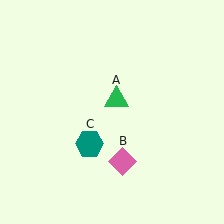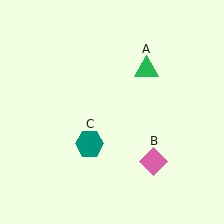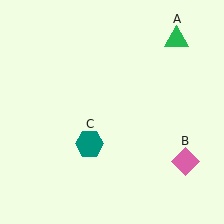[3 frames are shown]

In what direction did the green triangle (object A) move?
The green triangle (object A) moved up and to the right.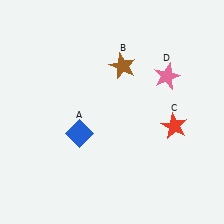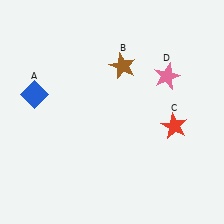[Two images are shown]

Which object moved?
The blue diamond (A) moved left.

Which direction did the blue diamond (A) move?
The blue diamond (A) moved left.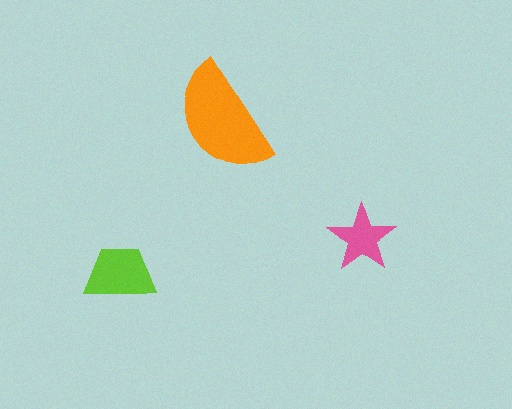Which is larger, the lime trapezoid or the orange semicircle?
The orange semicircle.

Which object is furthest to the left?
The lime trapezoid is leftmost.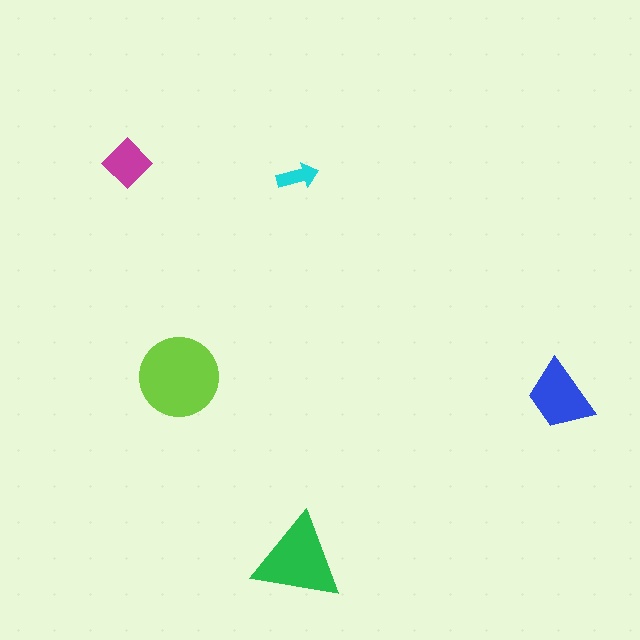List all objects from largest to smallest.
The lime circle, the green triangle, the blue trapezoid, the magenta diamond, the cyan arrow.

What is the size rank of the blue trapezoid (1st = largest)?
3rd.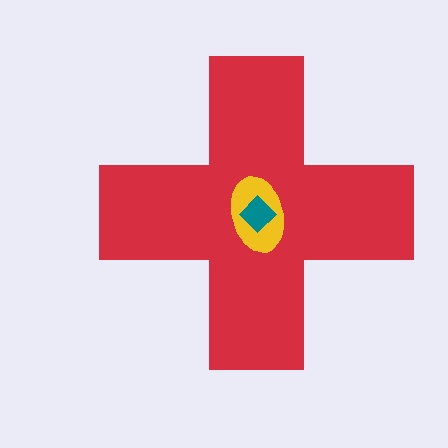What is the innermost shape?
The teal diamond.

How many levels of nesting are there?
3.